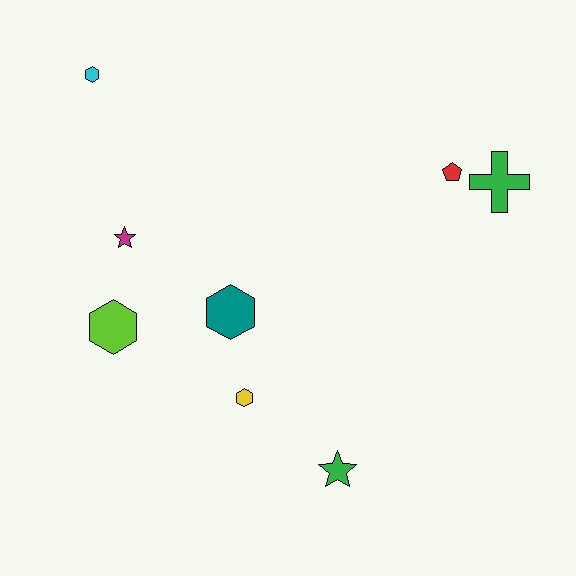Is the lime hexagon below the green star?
No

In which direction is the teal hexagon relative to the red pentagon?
The teal hexagon is to the left of the red pentagon.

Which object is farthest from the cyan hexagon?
The green star is farthest from the cyan hexagon.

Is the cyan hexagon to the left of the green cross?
Yes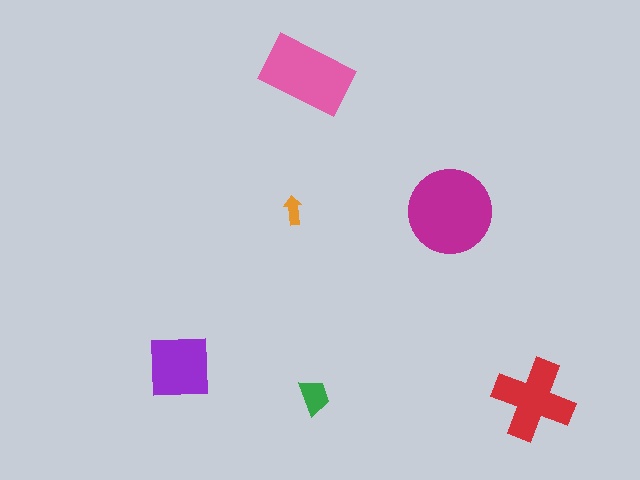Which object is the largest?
The magenta circle.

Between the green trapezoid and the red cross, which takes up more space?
The red cross.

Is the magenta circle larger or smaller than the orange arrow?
Larger.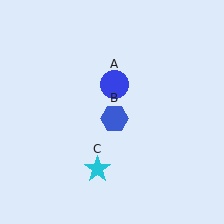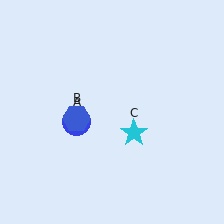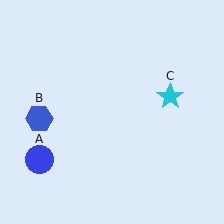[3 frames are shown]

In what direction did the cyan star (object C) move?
The cyan star (object C) moved up and to the right.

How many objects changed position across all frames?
3 objects changed position: blue circle (object A), blue hexagon (object B), cyan star (object C).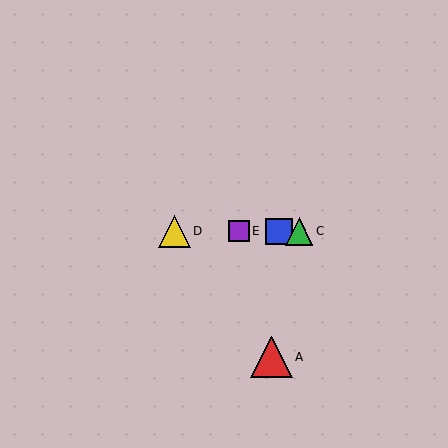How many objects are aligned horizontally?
4 objects (B, C, D, E) are aligned horizontally.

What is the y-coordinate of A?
Object A is at y≈357.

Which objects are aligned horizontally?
Objects B, C, D, E are aligned horizontally.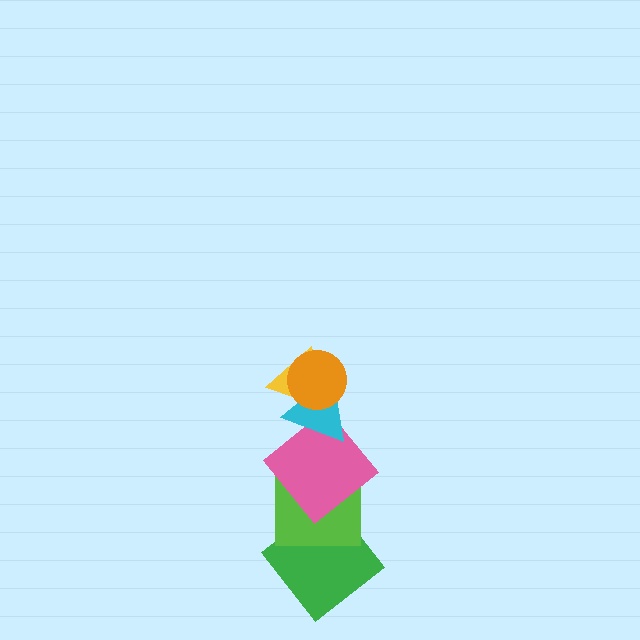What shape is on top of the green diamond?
The lime square is on top of the green diamond.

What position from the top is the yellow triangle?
The yellow triangle is 2nd from the top.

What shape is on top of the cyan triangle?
The yellow triangle is on top of the cyan triangle.